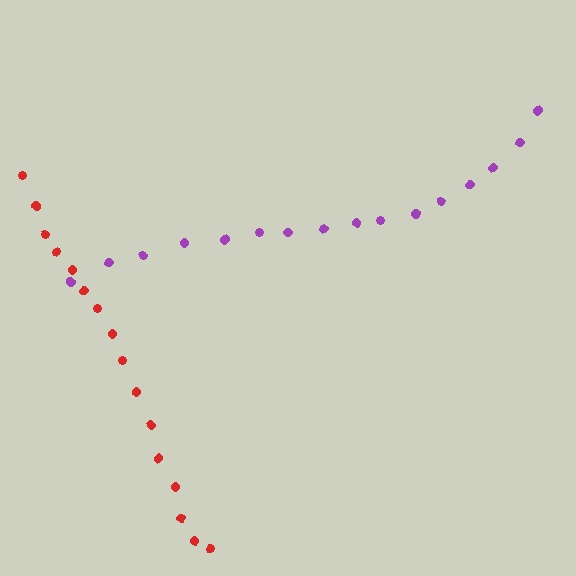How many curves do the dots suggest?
There are 2 distinct paths.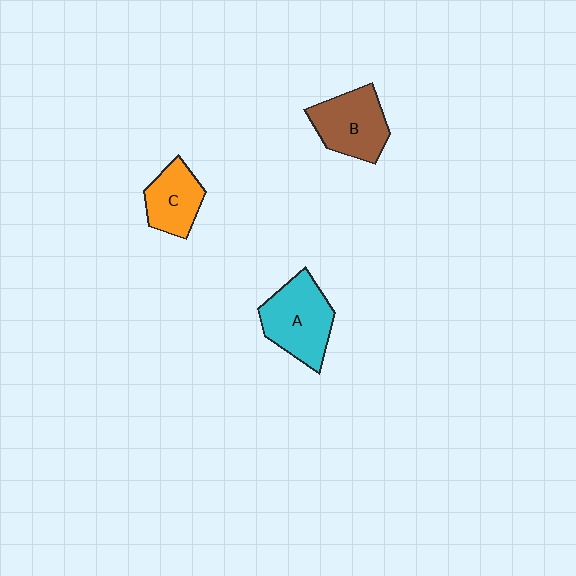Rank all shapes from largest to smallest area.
From largest to smallest: A (cyan), B (brown), C (orange).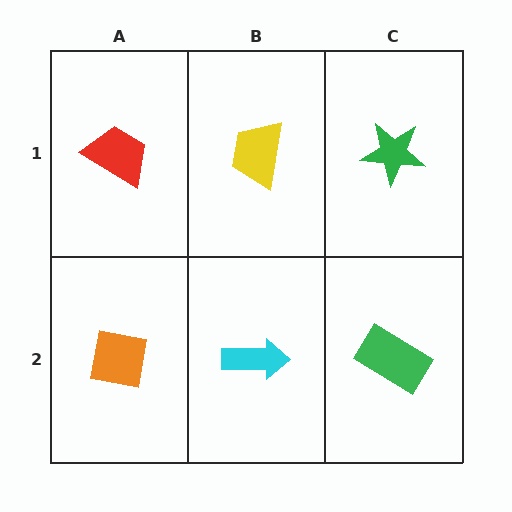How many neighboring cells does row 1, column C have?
2.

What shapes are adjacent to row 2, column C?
A green star (row 1, column C), a cyan arrow (row 2, column B).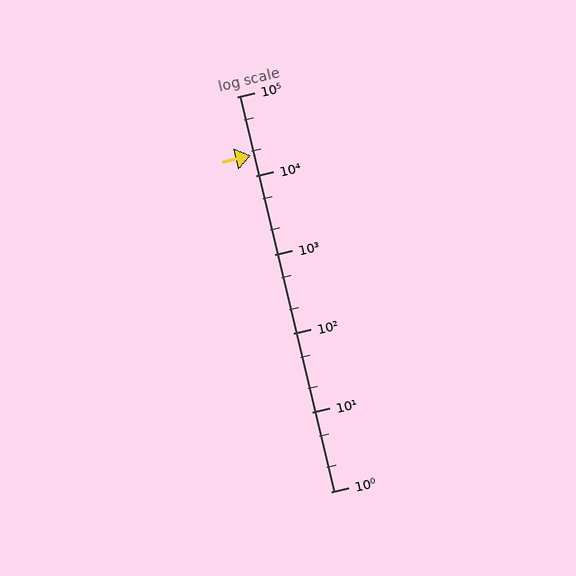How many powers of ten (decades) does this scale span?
The scale spans 5 decades, from 1 to 100000.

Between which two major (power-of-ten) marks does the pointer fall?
The pointer is between 10000 and 100000.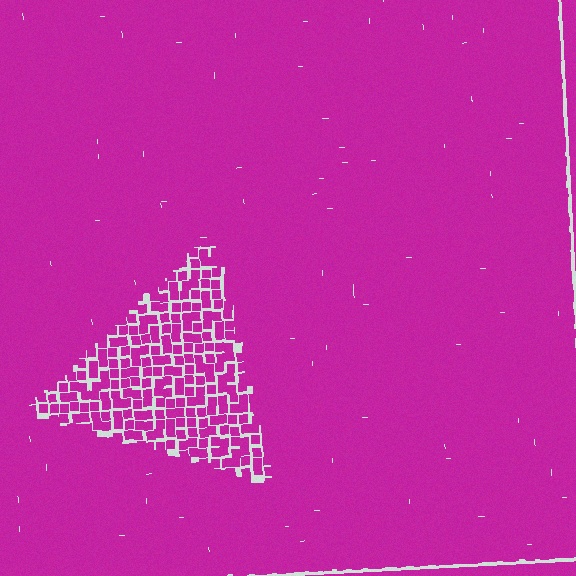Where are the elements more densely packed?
The elements are more densely packed outside the triangle boundary.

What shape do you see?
I see a triangle.